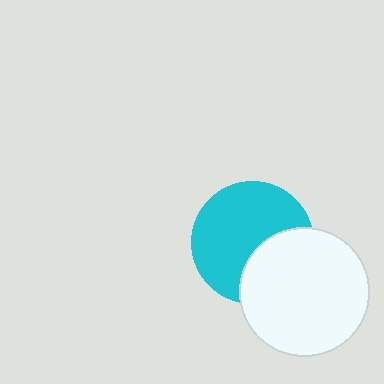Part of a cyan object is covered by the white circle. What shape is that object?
It is a circle.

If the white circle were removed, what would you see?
You would see the complete cyan circle.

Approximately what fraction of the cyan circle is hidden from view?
Roughly 34% of the cyan circle is hidden behind the white circle.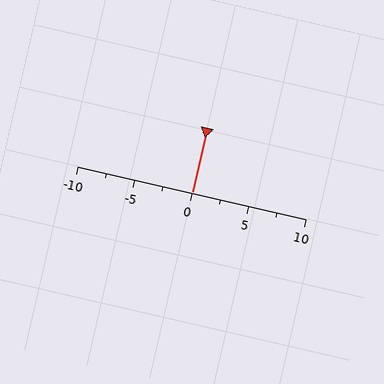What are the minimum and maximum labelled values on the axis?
The axis runs from -10 to 10.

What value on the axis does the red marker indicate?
The marker indicates approximately 0.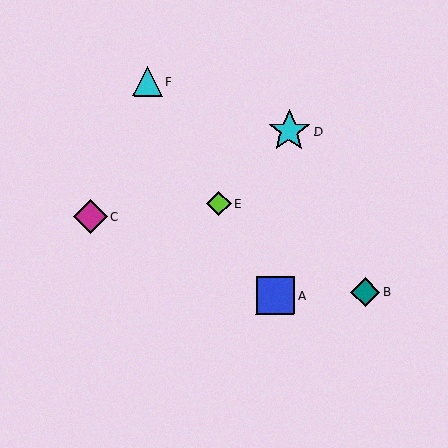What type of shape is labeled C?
Shape C is a magenta diamond.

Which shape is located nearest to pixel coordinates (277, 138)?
The cyan star (labeled D) at (289, 131) is nearest to that location.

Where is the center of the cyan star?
The center of the cyan star is at (289, 131).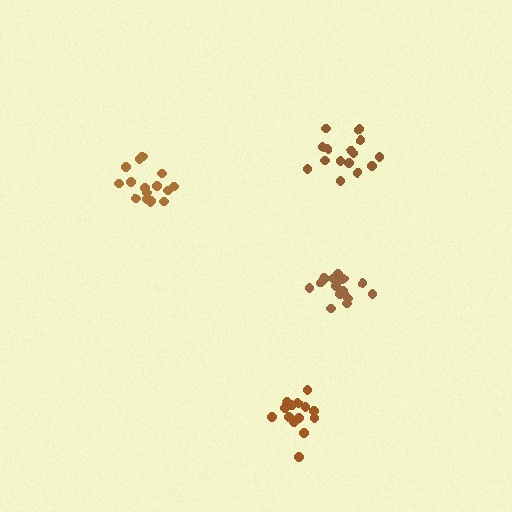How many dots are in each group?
Group 1: 16 dots, Group 2: 15 dots, Group 3: 15 dots, Group 4: 15 dots (61 total).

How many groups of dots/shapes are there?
There are 4 groups.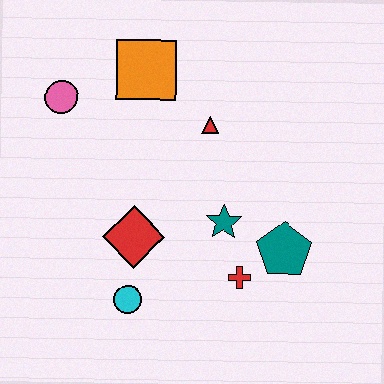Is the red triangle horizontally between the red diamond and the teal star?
Yes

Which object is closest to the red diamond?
The cyan circle is closest to the red diamond.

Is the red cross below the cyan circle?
No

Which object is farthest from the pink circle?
The teal pentagon is farthest from the pink circle.